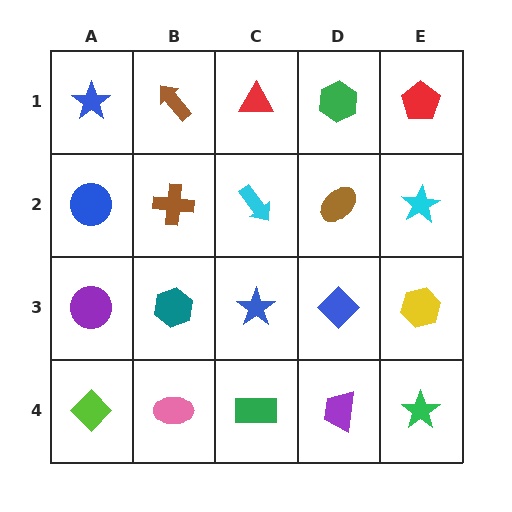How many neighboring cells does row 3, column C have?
4.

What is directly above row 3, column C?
A cyan arrow.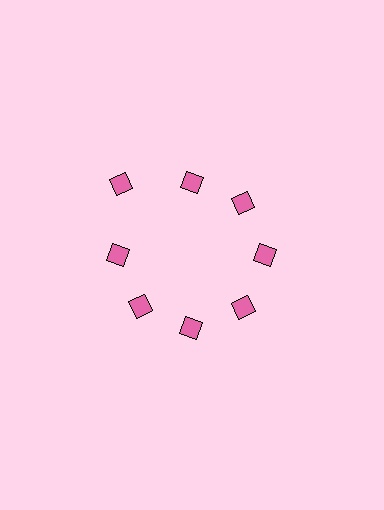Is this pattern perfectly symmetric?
No. The 8 pink diamonds are arranged in a ring, but one element near the 10 o'clock position is pushed outward from the center, breaking the 8-fold rotational symmetry.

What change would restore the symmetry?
The symmetry would be restored by moving it inward, back onto the ring so that all 8 diamonds sit at equal angles and equal distance from the center.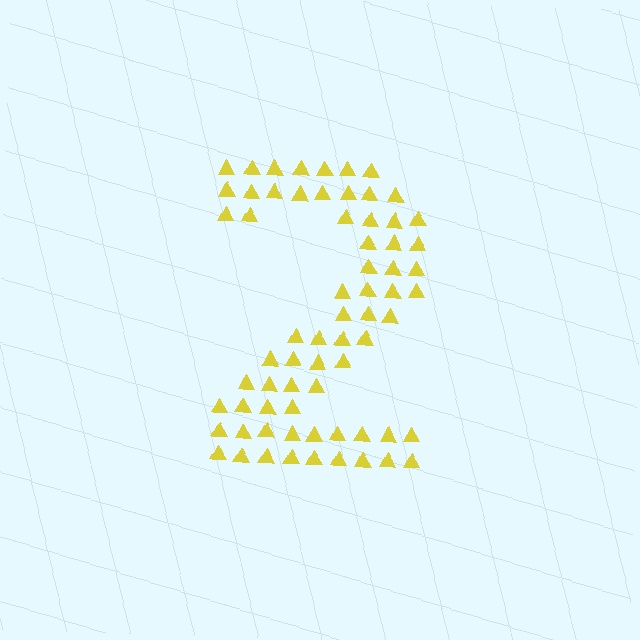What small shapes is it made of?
It is made of small triangles.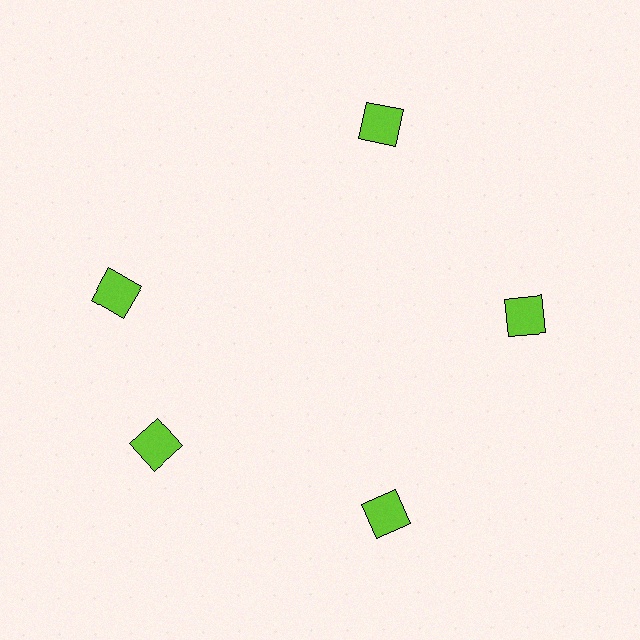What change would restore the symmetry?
The symmetry would be restored by rotating it back into even spacing with its neighbors so that all 5 squares sit at equal angles and equal distance from the center.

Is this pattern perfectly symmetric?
No. The 5 lime squares are arranged in a ring, but one element near the 10 o'clock position is rotated out of alignment along the ring, breaking the 5-fold rotational symmetry.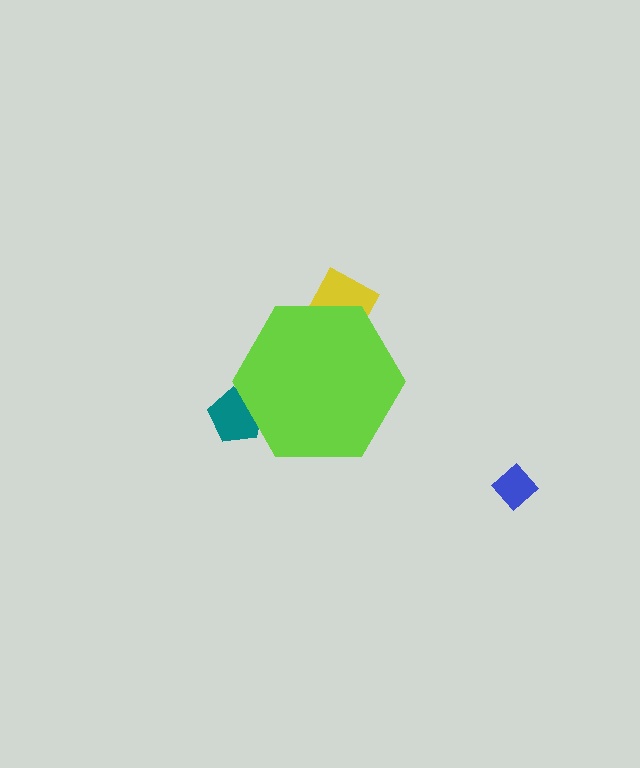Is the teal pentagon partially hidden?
Yes, the teal pentagon is partially hidden behind the lime hexagon.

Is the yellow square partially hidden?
Yes, the yellow square is partially hidden behind the lime hexagon.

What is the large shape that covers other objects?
A lime hexagon.